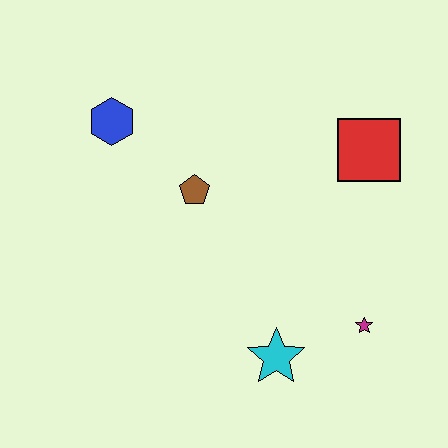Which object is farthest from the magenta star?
The blue hexagon is farthest from the magenta star.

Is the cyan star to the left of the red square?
Yes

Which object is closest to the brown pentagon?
The blue hexagon is closest to the brown pentagon.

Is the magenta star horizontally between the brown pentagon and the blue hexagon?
No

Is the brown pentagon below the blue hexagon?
Yes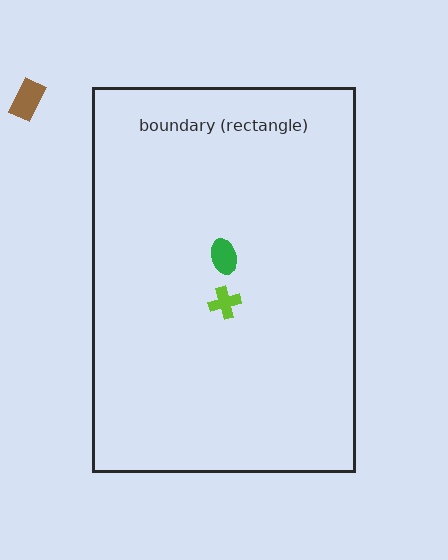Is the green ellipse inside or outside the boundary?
Inside.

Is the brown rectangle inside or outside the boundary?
Outside.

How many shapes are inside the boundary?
2 inside, 1 outside.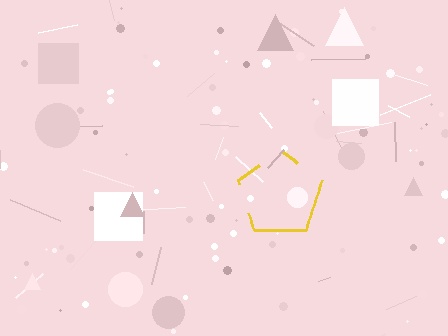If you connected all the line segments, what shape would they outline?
They would outline a pentagon.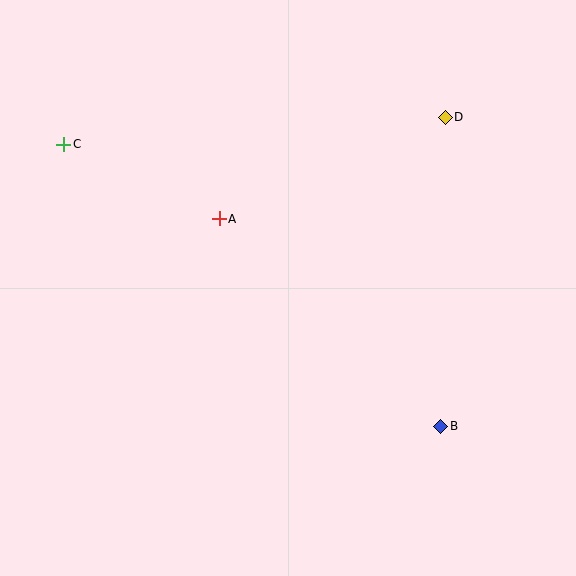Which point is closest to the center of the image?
Point A at (219, 219) is closest to the center.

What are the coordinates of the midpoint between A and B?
The midpoint between A and B is at (330, 322).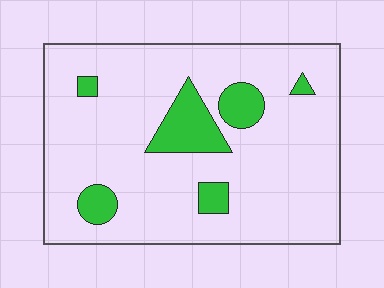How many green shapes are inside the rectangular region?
6.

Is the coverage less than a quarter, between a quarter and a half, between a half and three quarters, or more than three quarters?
Less than a quarter.